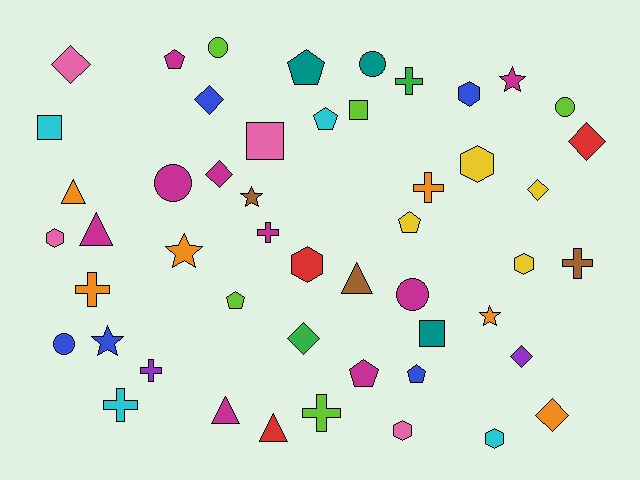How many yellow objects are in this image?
There are 4 yellow objects.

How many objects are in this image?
There are 50 objects.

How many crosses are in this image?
There are 8 crosses.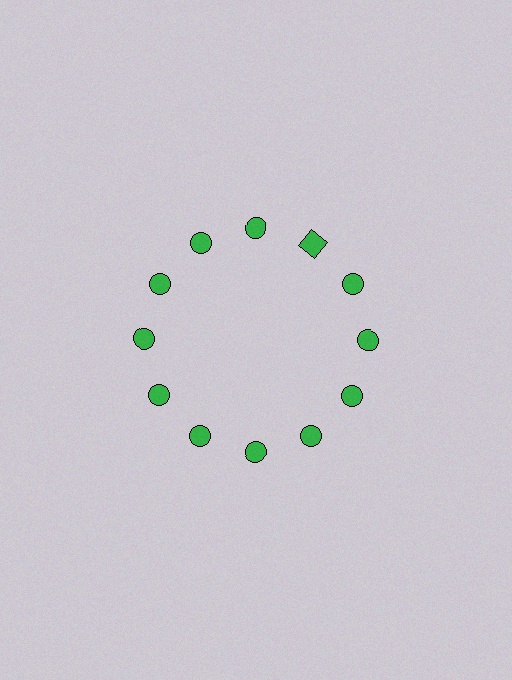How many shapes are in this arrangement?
There are 12 shapes arranged in a ring pattern.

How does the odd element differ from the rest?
It has a different shape: square instead of circle.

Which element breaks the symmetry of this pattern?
The green square at roughly the 1 o'clock position breaks the symmetry. All other shapes are green circles.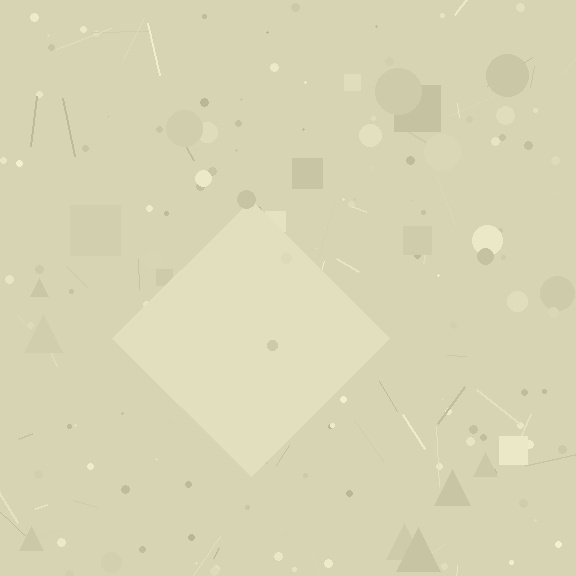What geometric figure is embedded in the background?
A diamond is embedded in the background.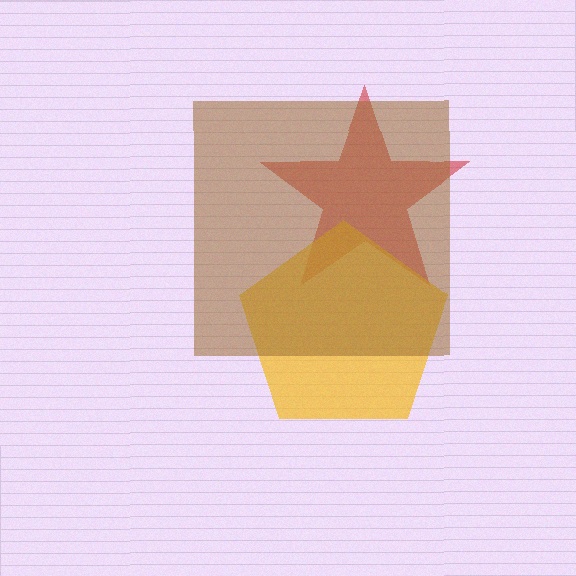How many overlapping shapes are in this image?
There are 3 overlapping shapes in the image.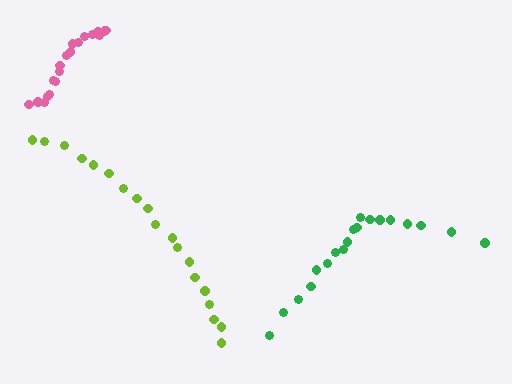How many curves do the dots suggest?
There are 3 distinct paths.